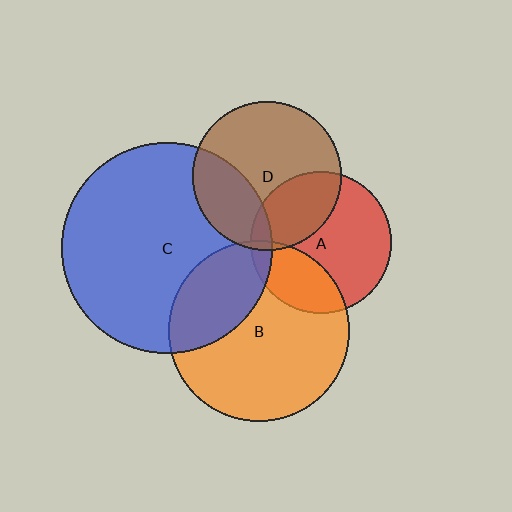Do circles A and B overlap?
Yes.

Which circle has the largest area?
Circle C (blue).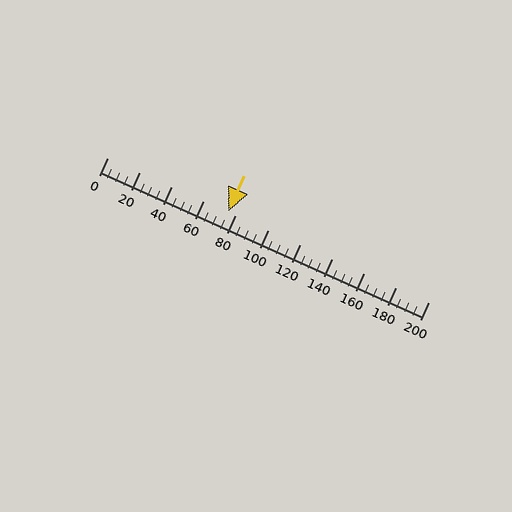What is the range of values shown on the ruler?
The ruler shows values from 0 to 200.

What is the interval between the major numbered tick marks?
The major tick marks are spaced 20 units apart.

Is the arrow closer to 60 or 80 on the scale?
The arrow is closer to 80.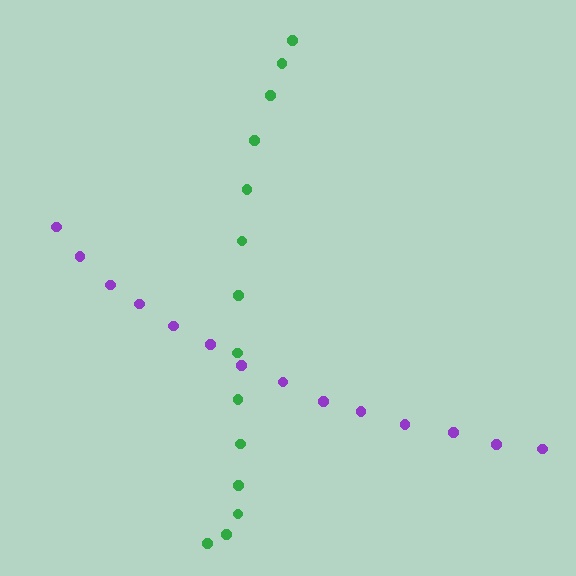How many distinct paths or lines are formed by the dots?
There are 2 distinct paths.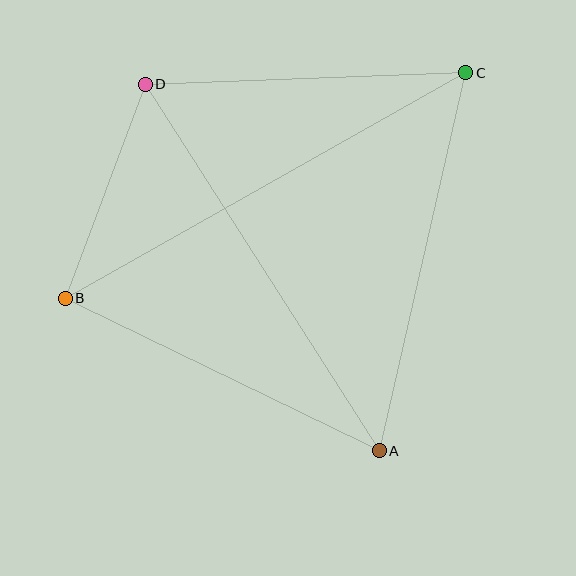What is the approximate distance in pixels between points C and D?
The distance between C and D is approximately 321 pixels.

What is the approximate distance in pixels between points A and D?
The distance between A and D is approximately 435 pixels.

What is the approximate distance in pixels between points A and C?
The distance between A and C is approximately 388 pixels.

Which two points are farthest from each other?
Points B and C are farthest from each other.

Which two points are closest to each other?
Points B and D are closest to each other.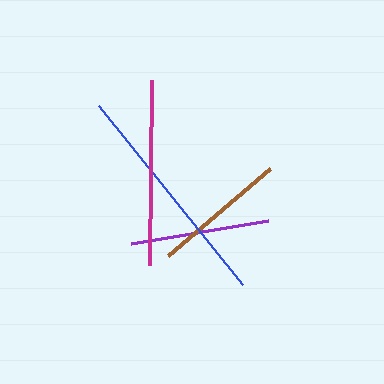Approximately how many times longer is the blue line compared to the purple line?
The blue line is approximately 1.7 times the length of the purple line.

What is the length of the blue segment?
The blue segment is approximately 230 pixels long.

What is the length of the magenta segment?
The magenta segment is approximately 186 pixels long.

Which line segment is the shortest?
The brown line is the shortest at approximately 134 pixels.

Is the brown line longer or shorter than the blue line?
The blue line is longer than the brown line.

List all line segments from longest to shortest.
From longest to shortest: blue, magenta, purple, brown.